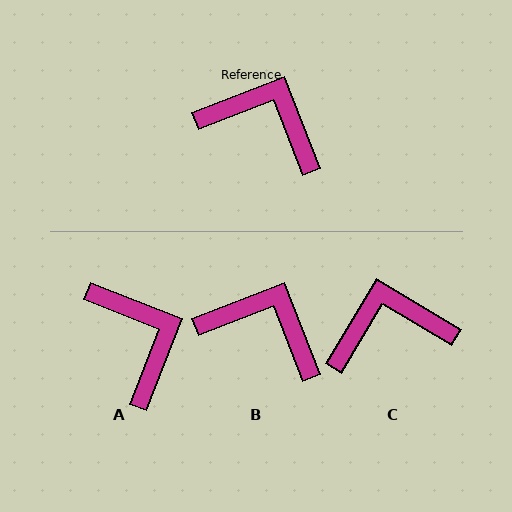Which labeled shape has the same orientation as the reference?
B.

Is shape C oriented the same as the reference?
No, it is off by about 38 degrees.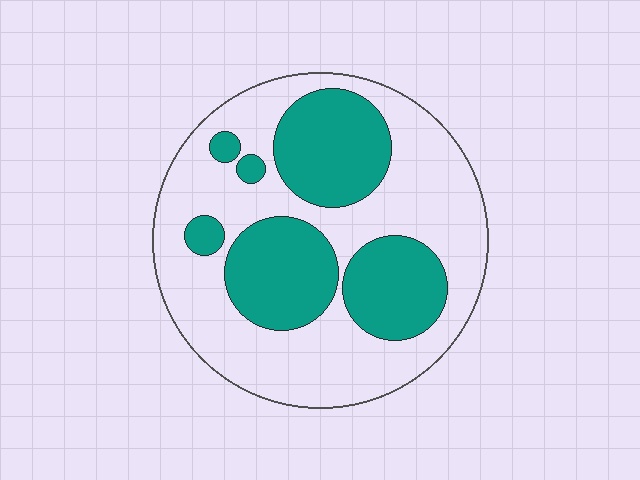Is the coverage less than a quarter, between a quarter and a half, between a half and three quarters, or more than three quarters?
Between a quarter and a half.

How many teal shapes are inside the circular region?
6.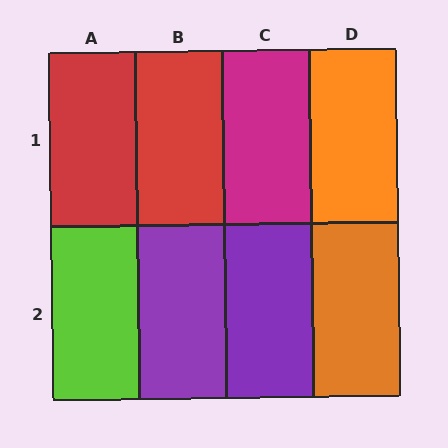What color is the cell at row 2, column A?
Lime.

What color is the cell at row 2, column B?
Purple.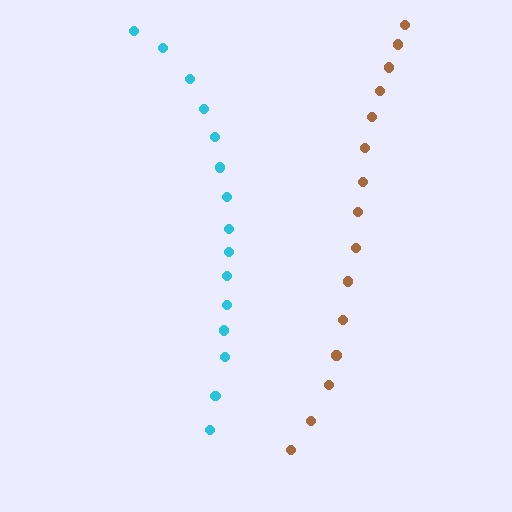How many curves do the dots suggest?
There are 2 distinct paths.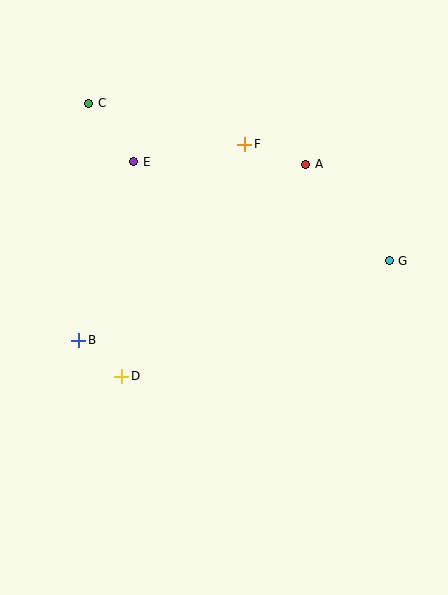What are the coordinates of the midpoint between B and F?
The midpoint between B and F is at (162, 242).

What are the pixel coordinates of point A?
Point A is at (306, 164).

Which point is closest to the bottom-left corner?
Point D is closest to the bottom-left corner.